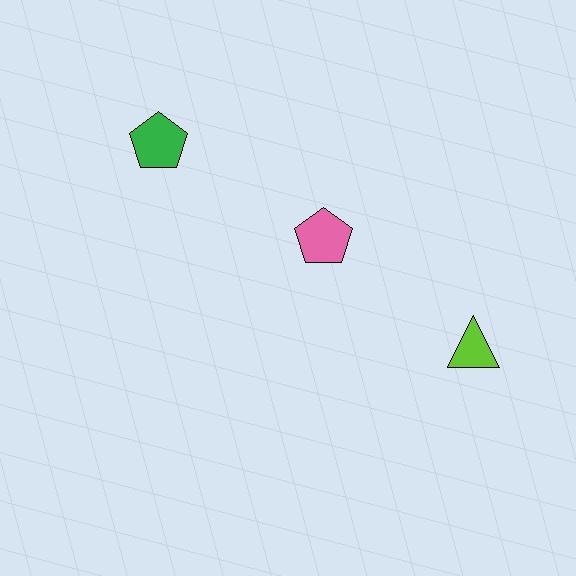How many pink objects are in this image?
There is 1 pink object.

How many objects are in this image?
There are 3 objects.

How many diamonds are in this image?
There are no diamonds.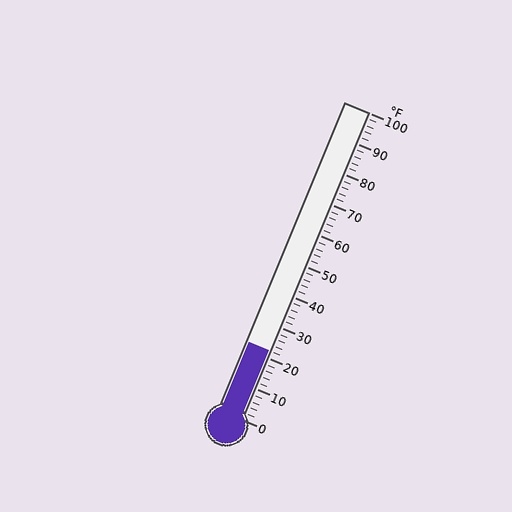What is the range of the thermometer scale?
The thermometer scale ranges from 0°F to 100°F.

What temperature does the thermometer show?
The thermometer shows approximately 22°F.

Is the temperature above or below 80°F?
The temperature is below 80°F.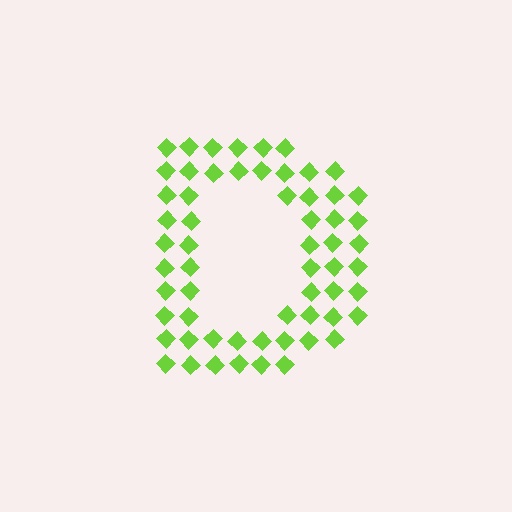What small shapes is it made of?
It is made of small diamonds.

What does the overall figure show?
The overall figure shows the letter D.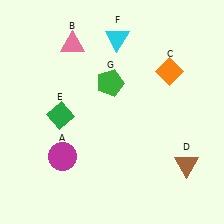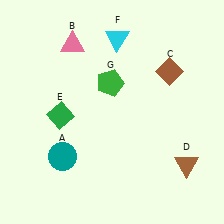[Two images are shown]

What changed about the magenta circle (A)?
In Image 1, A is magenta. In Image 2, it changed to teal.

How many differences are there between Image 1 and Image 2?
There are 2 differences between the two images.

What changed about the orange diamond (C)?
In Image 1, C is orange. In Image 2, it changed to brown.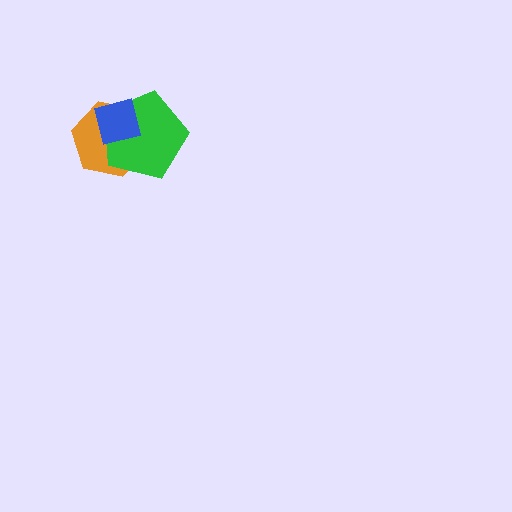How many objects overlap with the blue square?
2 objects overlap with the blue square.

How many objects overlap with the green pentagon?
2 objects overlap with the green pentagon.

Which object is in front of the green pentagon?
The blue square is in front of the green pentagon.